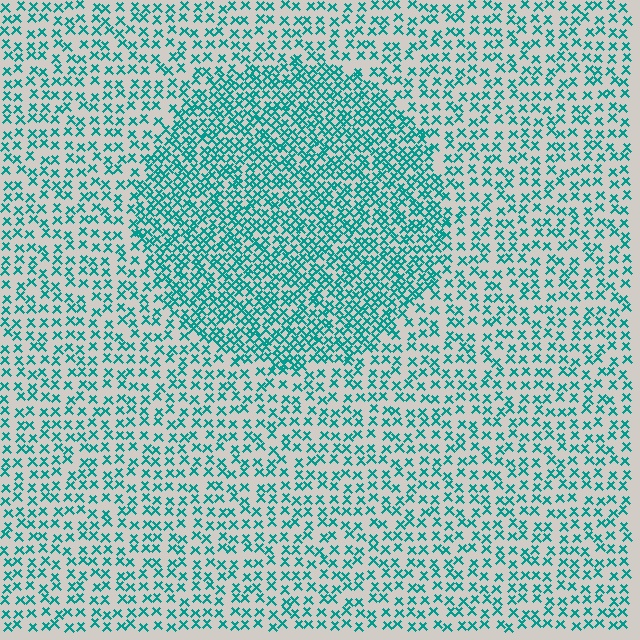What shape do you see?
I see a circle.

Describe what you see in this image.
The image contains small teal elements arranged at two different densities. A circle-shaped region is visible where the elements are more densely packed than the surrounding area.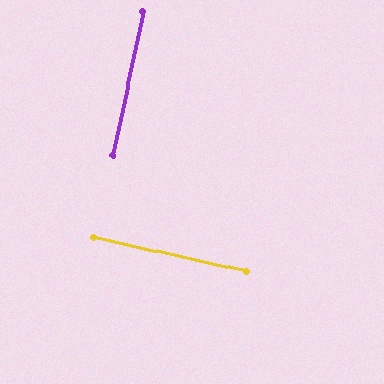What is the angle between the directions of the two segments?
Approximately 89 degrees.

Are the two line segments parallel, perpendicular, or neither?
Perpendicular — they meet at approximately 89°.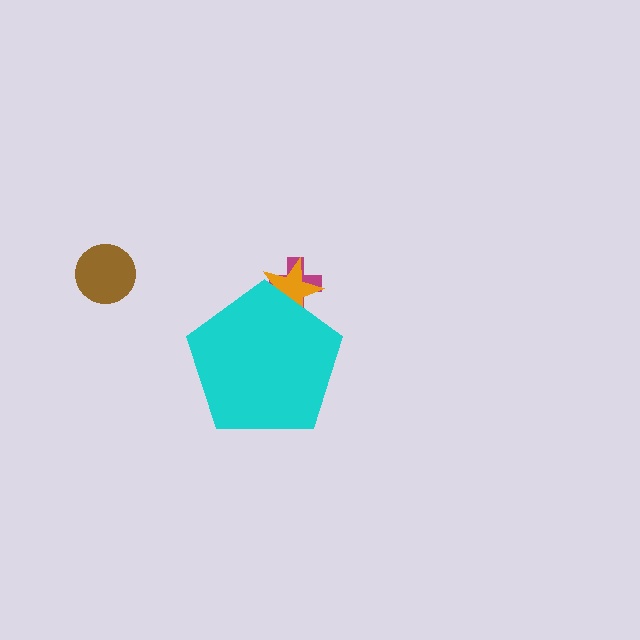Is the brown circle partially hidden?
No, the brown circle is fully visible.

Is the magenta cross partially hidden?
Yes, the magenta cross is partially hidden behind the cyan pentagon.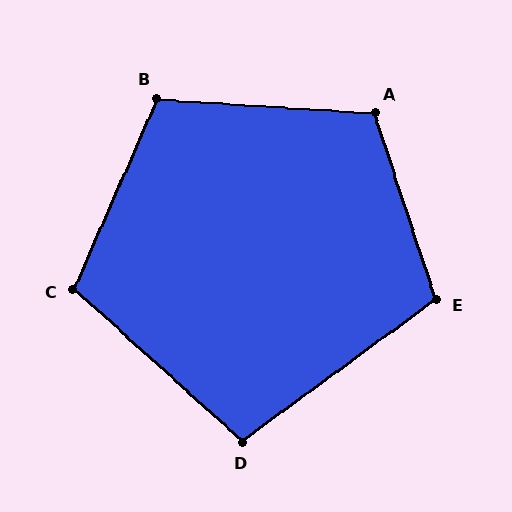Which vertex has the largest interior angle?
A, at approximately 112 degrees.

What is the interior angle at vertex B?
Approximately 110 degrees (obtuse).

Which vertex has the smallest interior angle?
D, at approximately 102 degrees.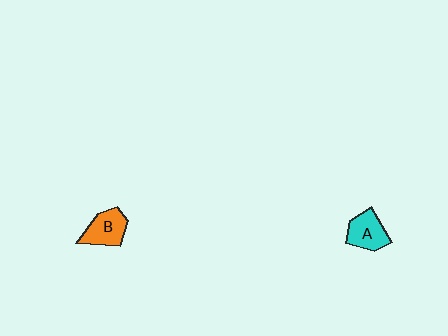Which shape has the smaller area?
Shape A (cyan).